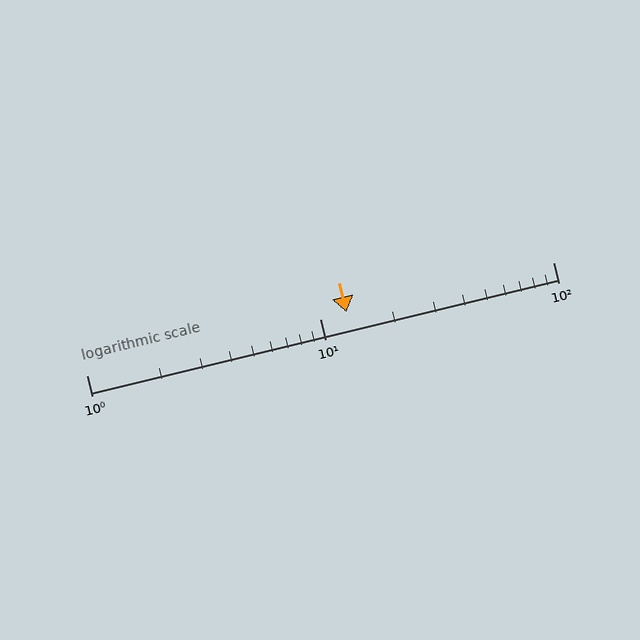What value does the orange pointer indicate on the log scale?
The pointer indicates approximately 13.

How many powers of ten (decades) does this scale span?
The scale spans 2 decades, from 1 to 100.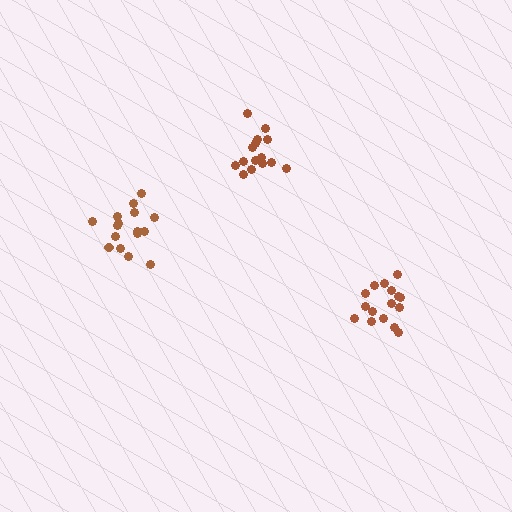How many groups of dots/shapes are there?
There are 3 groups.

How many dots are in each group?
Group 1: 16 dots, Group 2: 16 dots, Group 3: 15 dots (47 total).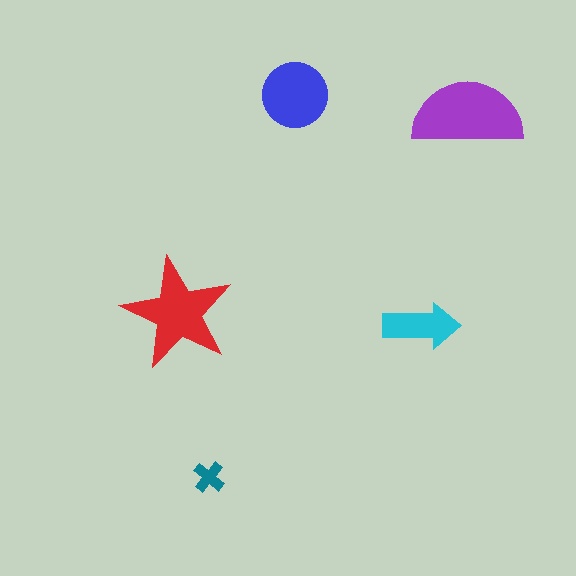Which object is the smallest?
The teal cross.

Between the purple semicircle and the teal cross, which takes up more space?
The purple semicircle.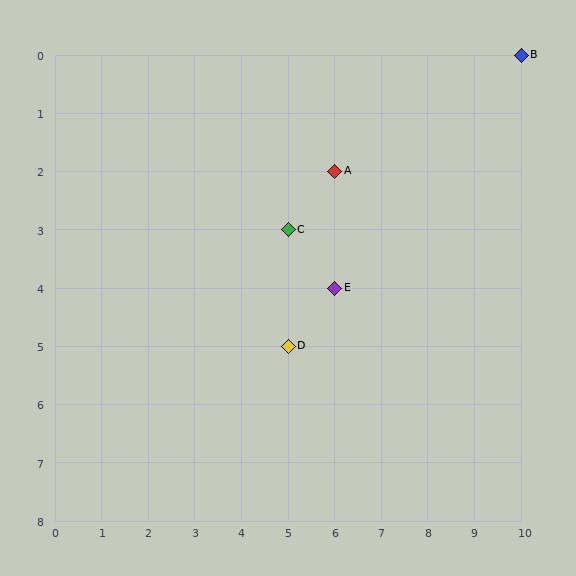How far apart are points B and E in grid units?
Points B and E are 4 columns and 4 rows apart (about 5.7 grid units diagonally).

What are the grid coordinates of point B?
Point B is at grid coordinates (10, 0).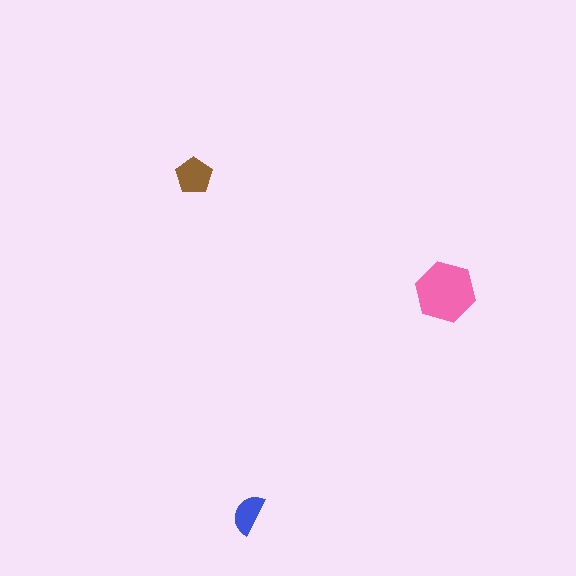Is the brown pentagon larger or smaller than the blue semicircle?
Larger.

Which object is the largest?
The pink hexagon.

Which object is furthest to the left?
The brown pentagon is leftmost.